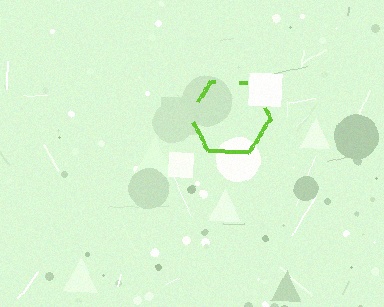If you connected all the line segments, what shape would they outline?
They would outline a hexagon.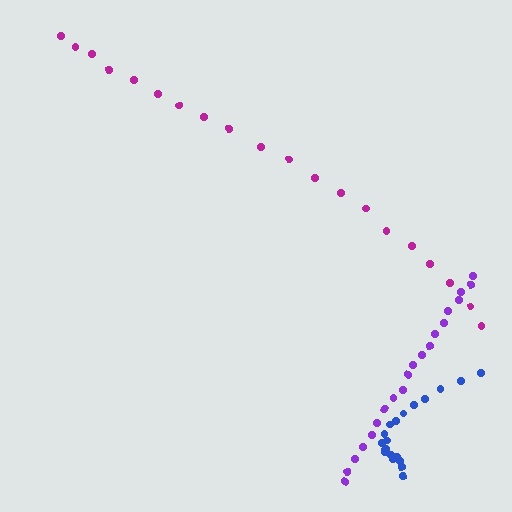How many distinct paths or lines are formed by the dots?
There are 3 distinct paths.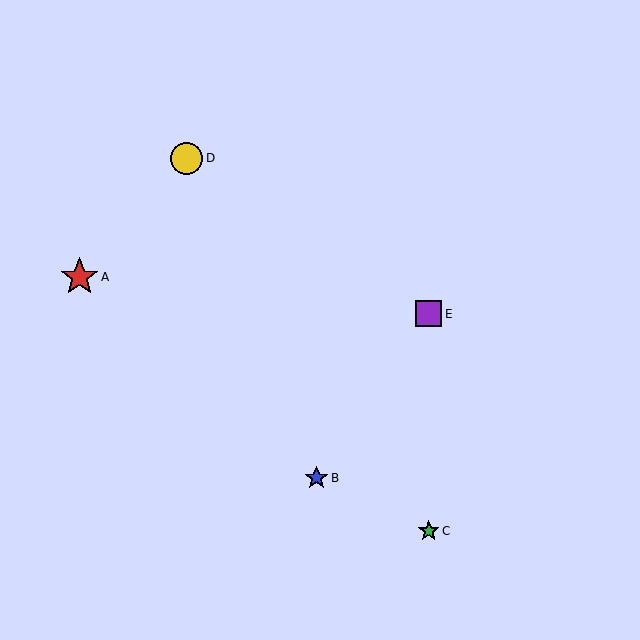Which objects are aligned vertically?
Objects C, E are aligned vertically.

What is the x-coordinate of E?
Object E is at x≈429.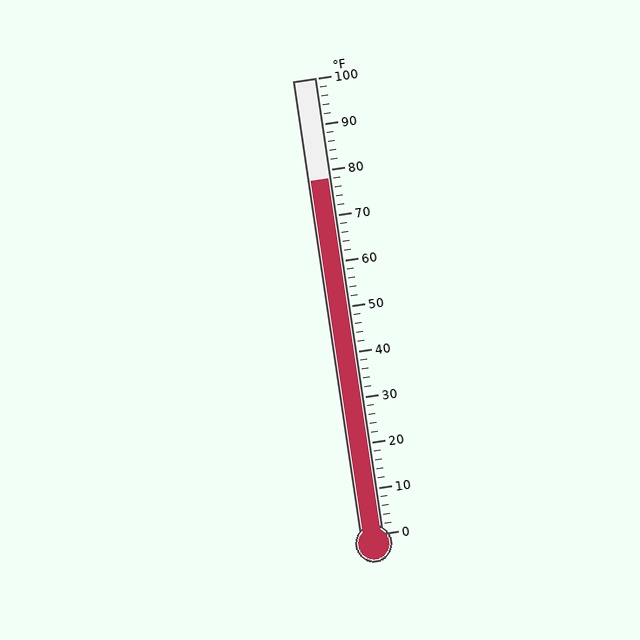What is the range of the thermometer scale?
The thermometer scale ranges from 0°F to 100°F.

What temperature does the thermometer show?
The thermometer shows approximately 78°F.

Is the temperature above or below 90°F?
The temperature is below 90°F.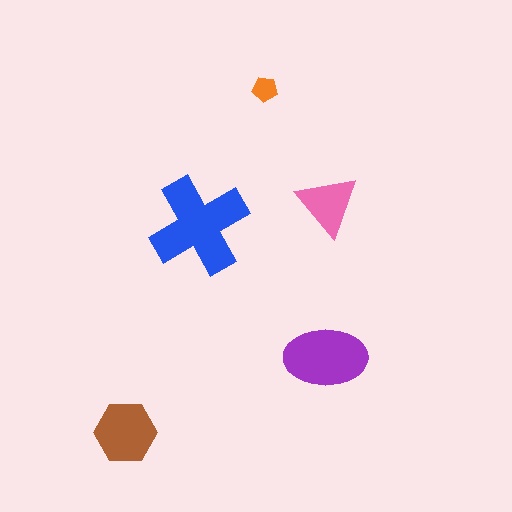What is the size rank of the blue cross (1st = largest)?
1st.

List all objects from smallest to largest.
The orange pentagon, the pink triangle, the brown hexagon, the purple ellipse, the blue cross.